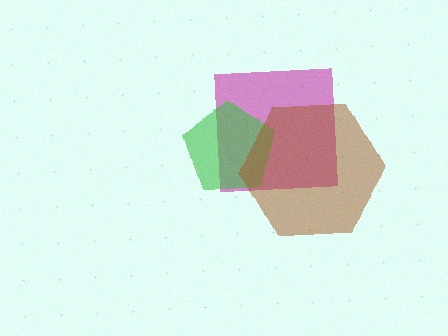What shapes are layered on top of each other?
The layered shapes are: a magenta square, a green pentagon, a brown hexagon.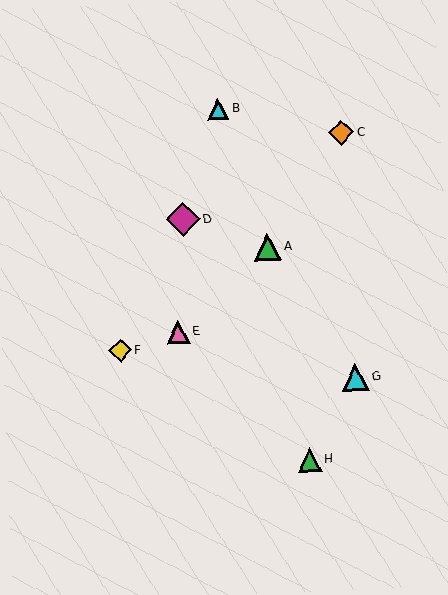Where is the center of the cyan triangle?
The center of the cyan triangle is at (218, 109).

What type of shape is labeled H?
Shape H is a green triangle.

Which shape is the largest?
The magenta diamond (labeled D) is the largest.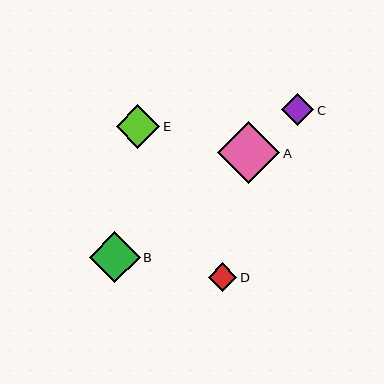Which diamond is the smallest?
Diamond D is the smallest with a size of approximately 29 pixels.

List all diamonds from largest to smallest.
From largest to smallest: A, B, E, C, D.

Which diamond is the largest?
Diamond A is the largest with a size of approximately 62 pixels.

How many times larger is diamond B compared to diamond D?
Diamond B is approximately 1.8 times the size of diamond D.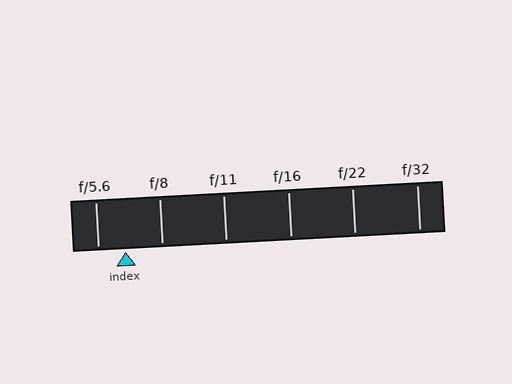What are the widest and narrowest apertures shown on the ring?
The widest aperture shown is f/5.6 and the narrowest is f/32.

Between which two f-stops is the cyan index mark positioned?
The index mark is between f/5.6 and f/8.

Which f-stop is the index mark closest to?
The index mark is closest to f/5.6.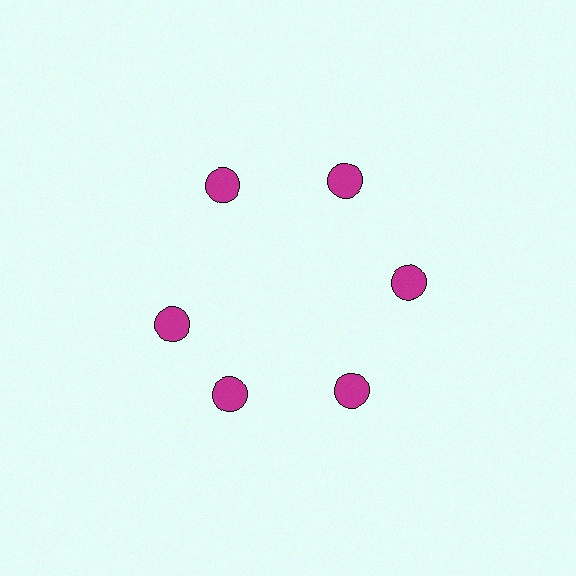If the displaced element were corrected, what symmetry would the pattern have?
It would have 6-fold rotational symmetry — the pattern would map onto itself every 60 degrees.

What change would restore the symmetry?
The symmetry would be restored by rotating it back into even spacing with its neighbors so that all 6 circles sit at equal angles and equal distance from the center.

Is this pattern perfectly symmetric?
No. The 6 magenta circles are arranged in a ring, but one element near the 9 o'clock position is rotated out of alignment along the ring, breaking the 6-fold rotational symmetry.